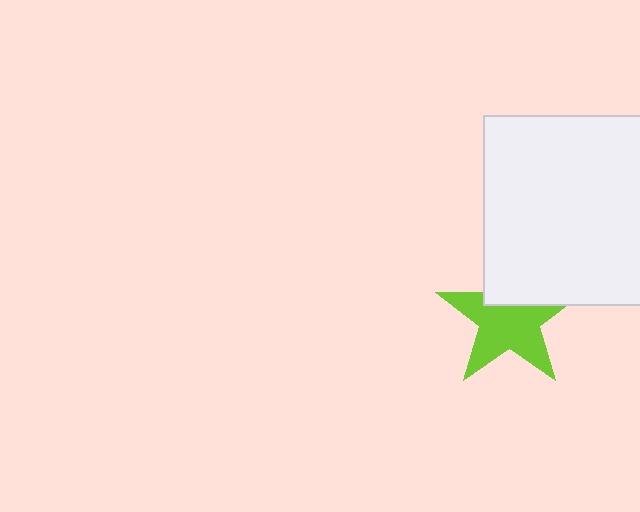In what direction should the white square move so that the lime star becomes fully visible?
The white square should move up. That is the shortest direction to clear the overlap and leave the lime star fully visible.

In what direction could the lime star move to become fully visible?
The lime star could move down. That would shift it out from behind the white square entirely.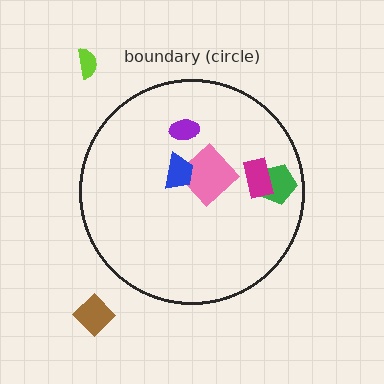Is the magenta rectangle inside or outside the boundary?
Inside.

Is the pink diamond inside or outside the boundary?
Inside.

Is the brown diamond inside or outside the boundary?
Outside.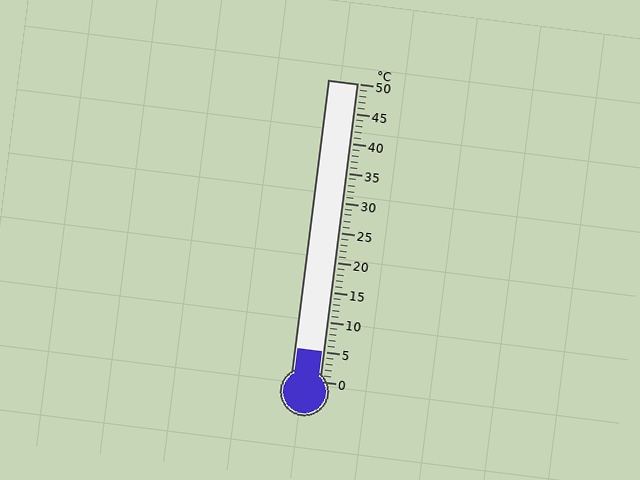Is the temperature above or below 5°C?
The temperature is at 5°C.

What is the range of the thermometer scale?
The thermometer scale ranges from 0°C to 50°C.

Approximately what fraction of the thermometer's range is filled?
The thermometer is filled to approximately 10% of its range.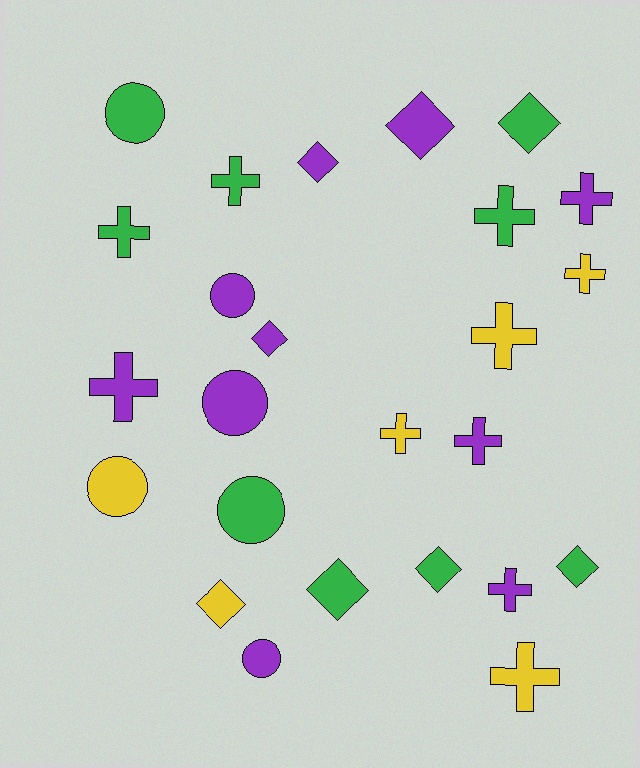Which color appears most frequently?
Purple, with 10 objects.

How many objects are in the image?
There are 25 objects.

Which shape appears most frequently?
Cross, with 11 objects.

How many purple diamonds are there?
There are 3 purple diamonds.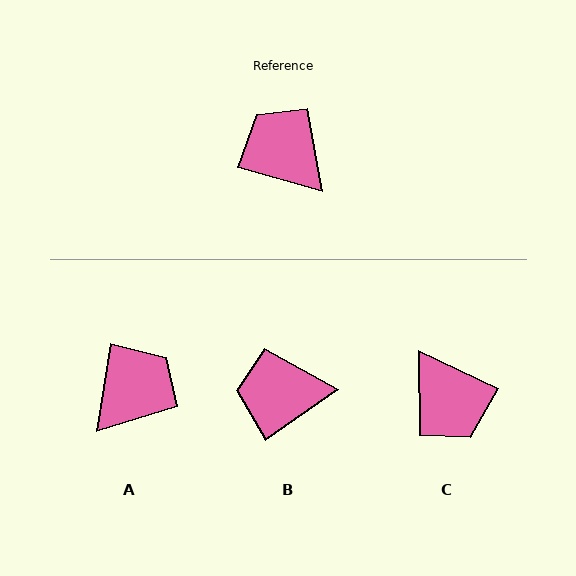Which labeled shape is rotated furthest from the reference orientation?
C, about 170 degrees away.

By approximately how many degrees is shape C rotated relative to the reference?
Approximately 170 degrees counter-clockwise.